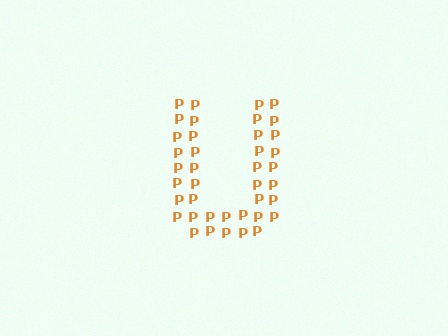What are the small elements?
The small elements are letter P's.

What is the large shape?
The large shape is the letter U.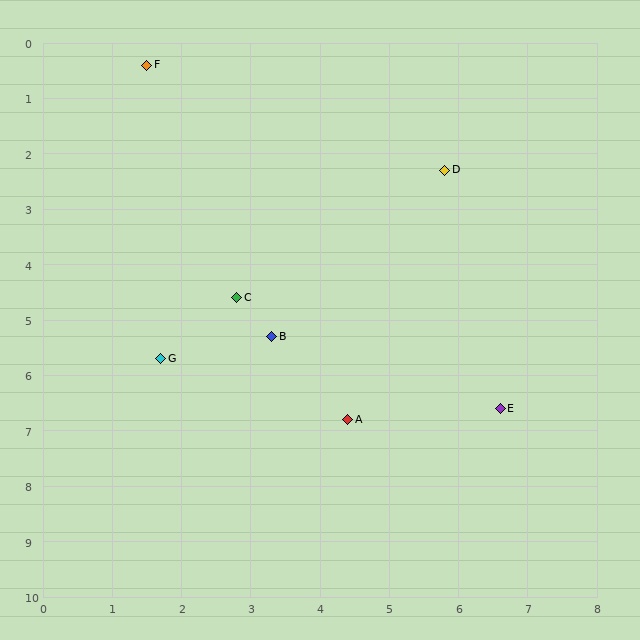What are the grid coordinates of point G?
Point G is at approximately (1.7, 5.7).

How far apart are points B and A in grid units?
Points B and A are about 1.9 grid units apart.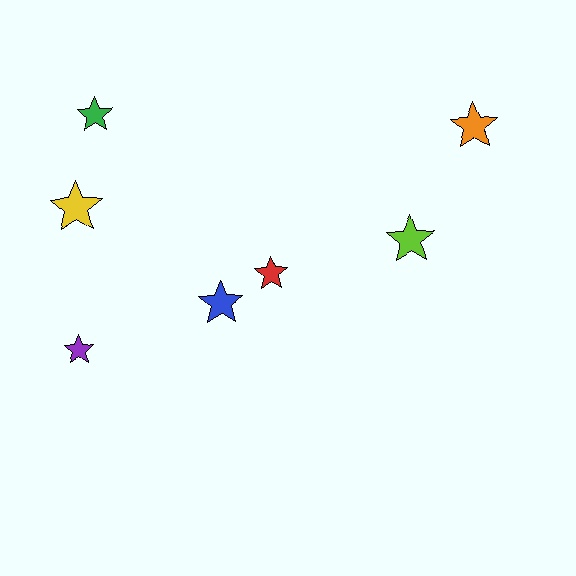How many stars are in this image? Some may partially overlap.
There are 7 stars.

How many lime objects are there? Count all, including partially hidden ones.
There is 1 lime object.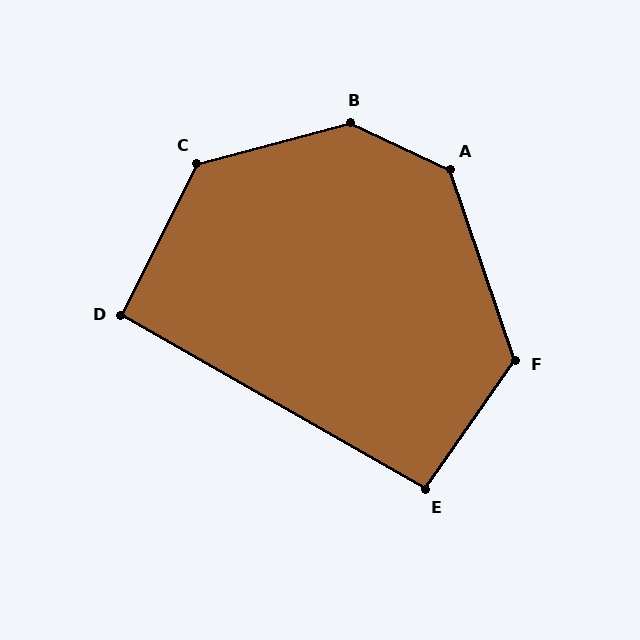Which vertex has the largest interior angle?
B, at approximately 140 degrees.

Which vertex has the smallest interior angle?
D, at approximately 93 degrees.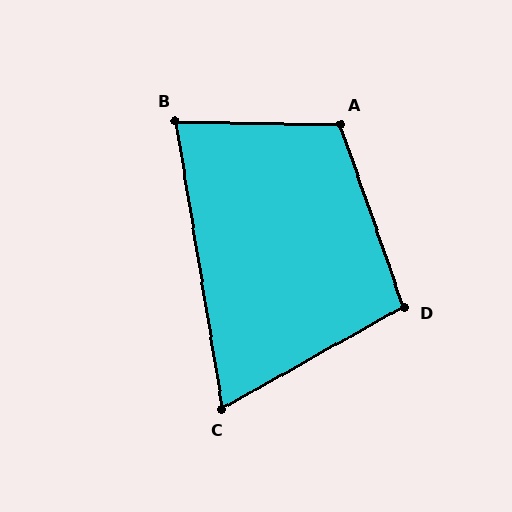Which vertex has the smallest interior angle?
C, at approximately 70 degrees.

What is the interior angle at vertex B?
Approximately 80 degrees (acute).